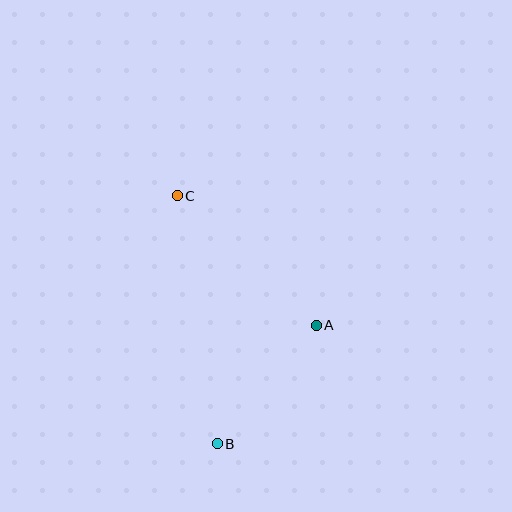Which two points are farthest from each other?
Points B and C are farthest from each other.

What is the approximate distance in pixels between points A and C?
The distance between A and C is approximately 190 pixels.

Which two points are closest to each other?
Points A and B are closest to each other.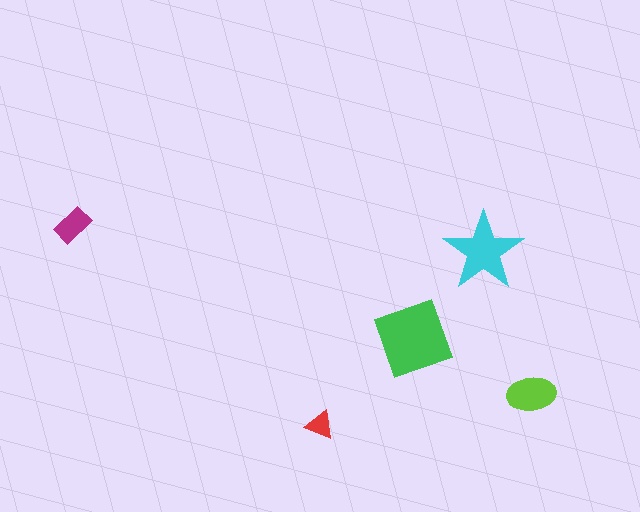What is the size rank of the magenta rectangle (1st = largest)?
4th.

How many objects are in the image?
There are 5 objects in the image.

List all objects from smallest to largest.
The red triangle, the magenta rectangle, the lime ellipse, the cyan star, the green square.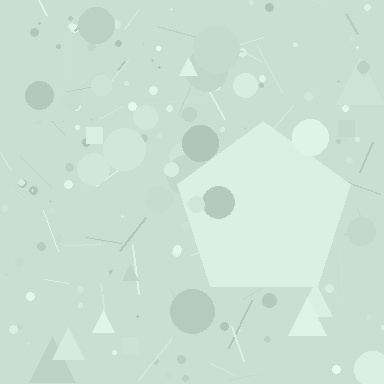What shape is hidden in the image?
A pentagon is hidden in the image.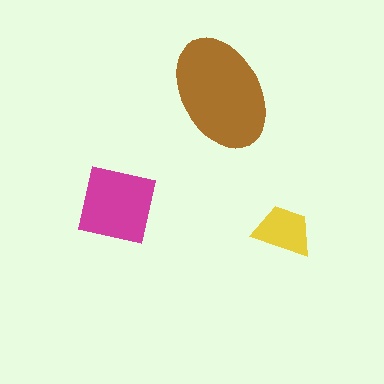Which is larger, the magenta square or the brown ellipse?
The brown ellipse.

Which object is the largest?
The brown ellipse.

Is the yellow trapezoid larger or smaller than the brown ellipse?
Smaller.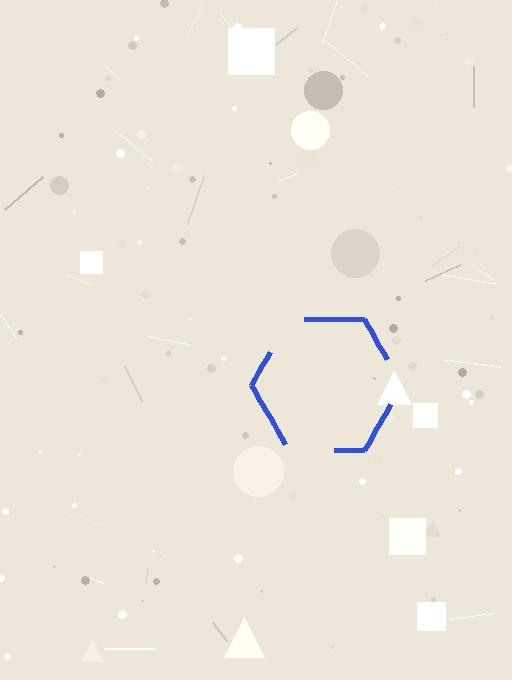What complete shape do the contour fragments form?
The contour fragments form a hexagon.